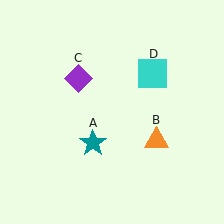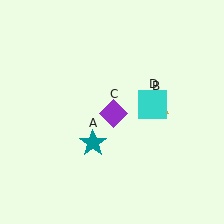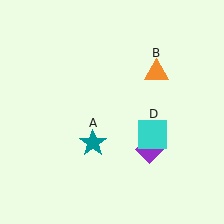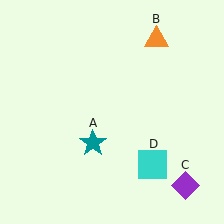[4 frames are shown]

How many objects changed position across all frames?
3 objects changed position: orange triangle (object B), purple diamond (object C), cyan square (object D).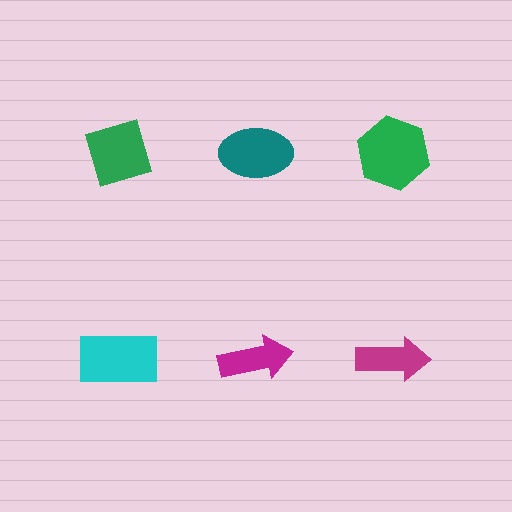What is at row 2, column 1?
A cyan rectangle.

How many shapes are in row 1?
3 shapes.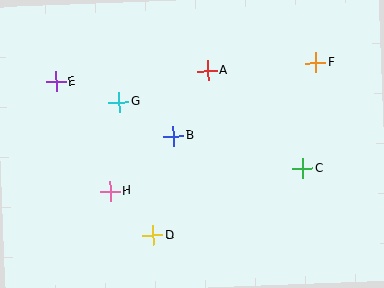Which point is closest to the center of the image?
Point B at (173, 136) is closest to the center.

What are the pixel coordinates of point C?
Point C is at (303, 169).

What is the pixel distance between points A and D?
The distance between A and D is 173 pixels.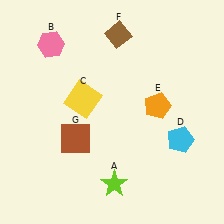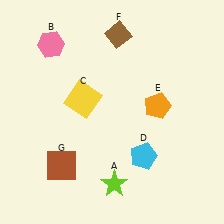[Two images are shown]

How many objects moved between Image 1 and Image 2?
2 objects moved between the two images.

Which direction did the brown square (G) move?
The brown square (G) moved down.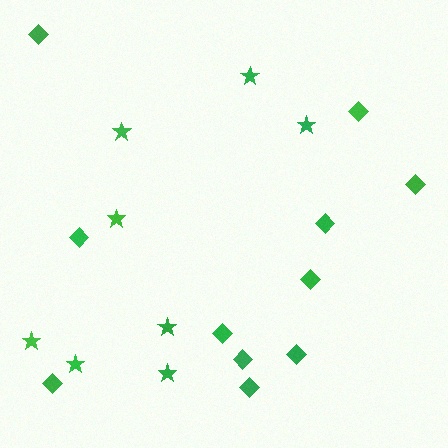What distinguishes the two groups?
There are 2 groups: one group of stars (8) and one group of diamonds (11).